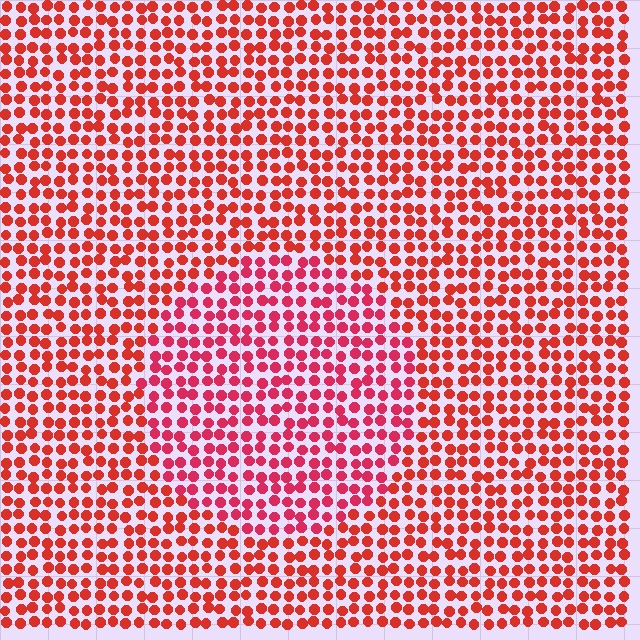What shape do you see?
I see a circle.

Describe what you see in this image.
The image is filled with small red elements in a uniform arrangement. A circle-shaped region is visible where the elements are tinted to a slightly different hue, forming a subtle color boundary.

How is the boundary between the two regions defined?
The boundary is defined purely by a slight shift in hue (about 20 degrees). Spacing, size, and orientation are identical on both sides.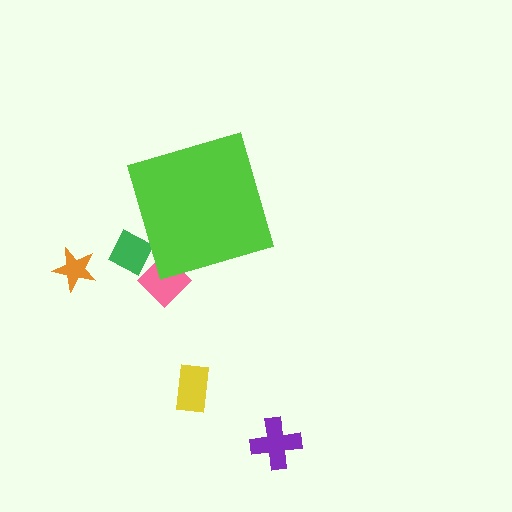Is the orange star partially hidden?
No, the orange star is fully visible.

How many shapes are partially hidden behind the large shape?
2 shapes are partially hidden.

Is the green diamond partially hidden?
Yes, the green diamond is partially hidden behind the lime diamond.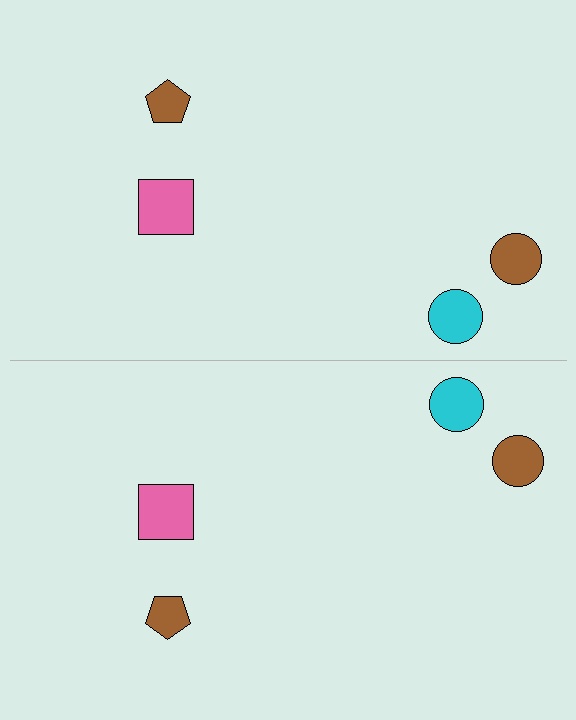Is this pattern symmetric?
Yes, this pattern has bilateral (reflection) symmetry.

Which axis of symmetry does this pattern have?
The pattern has a horizontal axis of symmetry running through the center of the image.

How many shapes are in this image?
There are 8 shapes in this image.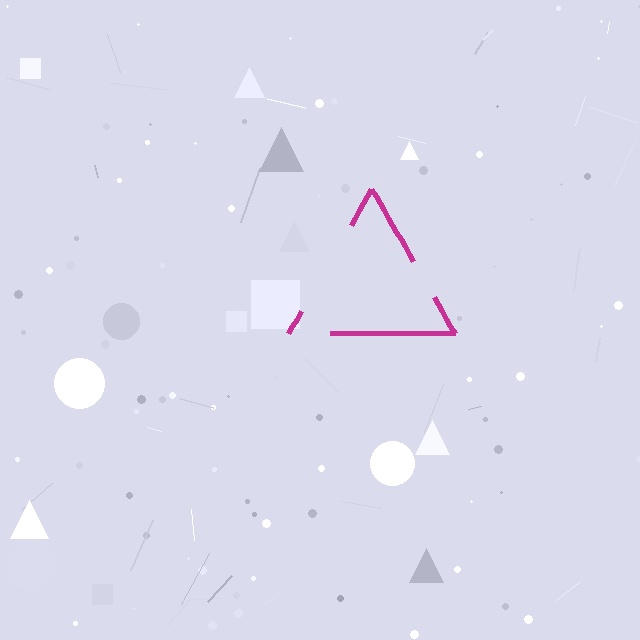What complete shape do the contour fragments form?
The contour fragments form a triangle.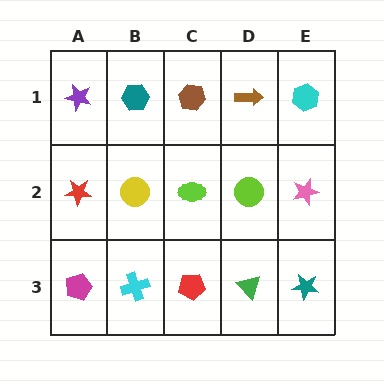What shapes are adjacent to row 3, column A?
A red star (row 2, column A), a cyan cross (row 3, column B).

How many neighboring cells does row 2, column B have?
4.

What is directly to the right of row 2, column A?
A yellow circle.